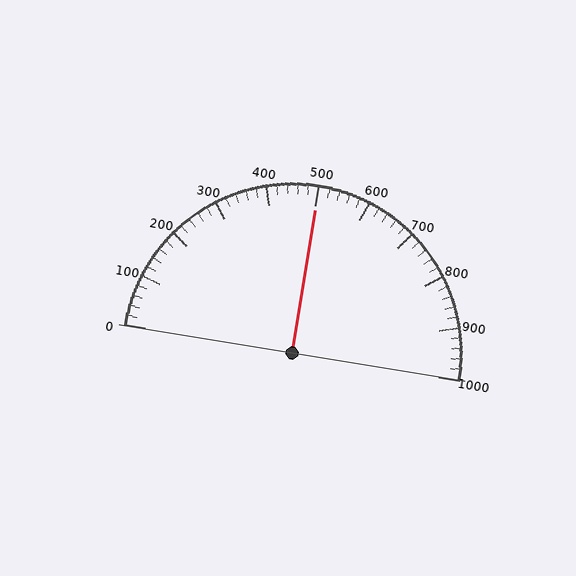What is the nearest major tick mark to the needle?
The nearest major tick mark is 500.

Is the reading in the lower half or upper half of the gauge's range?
The reading is in the upper half of the range (0 to 1000).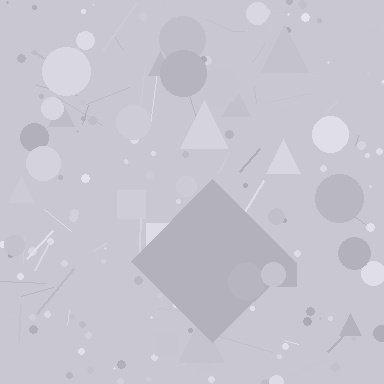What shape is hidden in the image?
A diamond is hidden in the image.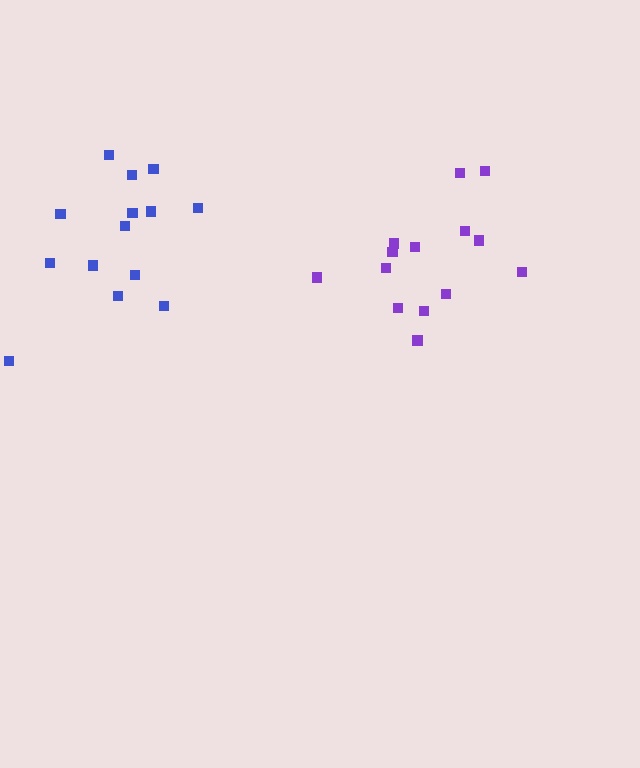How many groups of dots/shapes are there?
There are 2 groups.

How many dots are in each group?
Group 1: 14 dots, Group 2: 14 dots (28 total).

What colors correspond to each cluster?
The clusters are colored: blue, purple.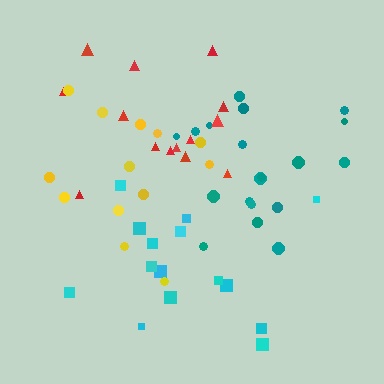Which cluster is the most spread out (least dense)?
Yellow.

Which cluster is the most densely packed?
Teal.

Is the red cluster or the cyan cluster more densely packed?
Cyan.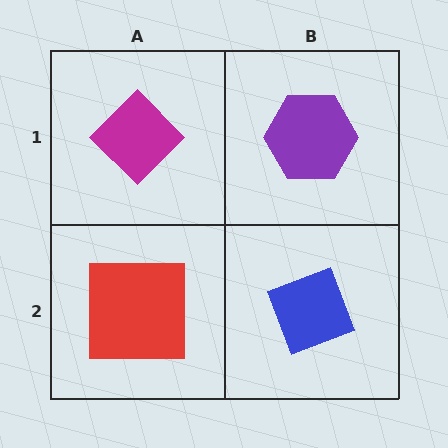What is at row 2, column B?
A blue diamond.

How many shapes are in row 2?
2 shapes.